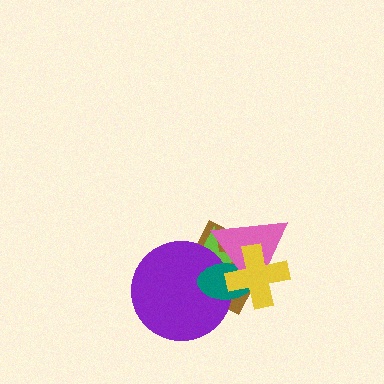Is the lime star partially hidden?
Yes, it is partially covered by another shape.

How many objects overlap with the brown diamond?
5 objects overlap with the brown diamond.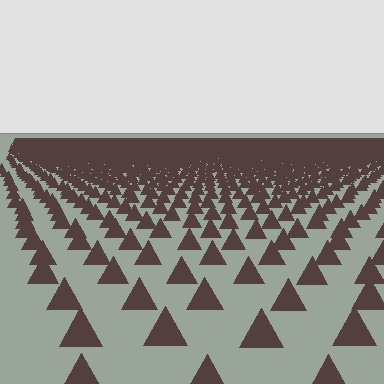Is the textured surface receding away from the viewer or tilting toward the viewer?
The surface is receding away from the viewer. Texture elements get smaller and denser toward the top.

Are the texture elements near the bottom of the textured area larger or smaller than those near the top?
Larger. Near the bottom, elements are closer to the viewer and appear at a bigger on-screen size.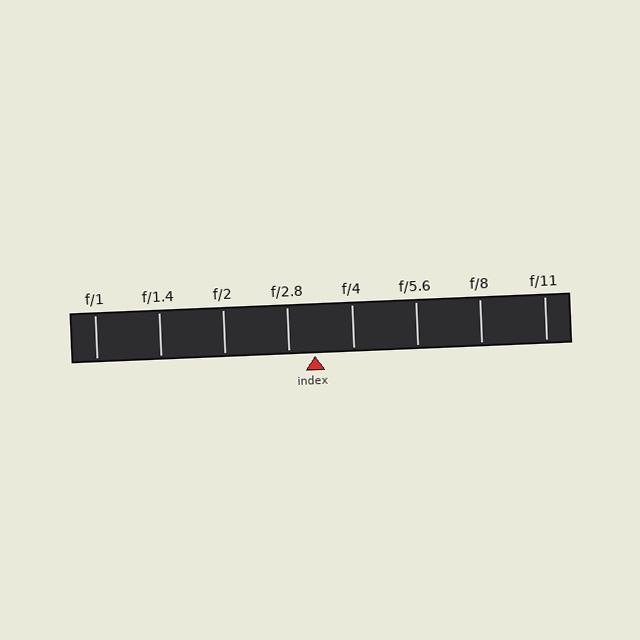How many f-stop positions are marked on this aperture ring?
There are 8 f-stop positions marked.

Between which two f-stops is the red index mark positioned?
The index mark is between f/2.8 and f/4.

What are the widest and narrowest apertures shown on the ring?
The widest aperture shown is f/1 and the narrowest is f/11.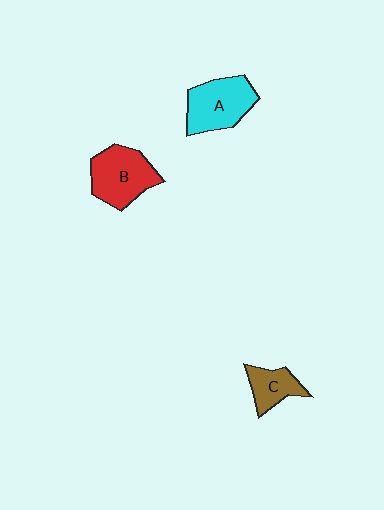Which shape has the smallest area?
Shape C (brown).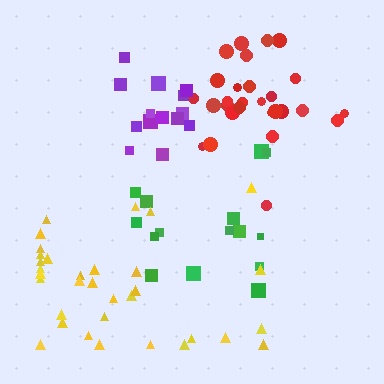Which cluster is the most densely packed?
Purple.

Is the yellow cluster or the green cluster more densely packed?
Yellow.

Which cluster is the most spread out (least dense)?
Green.